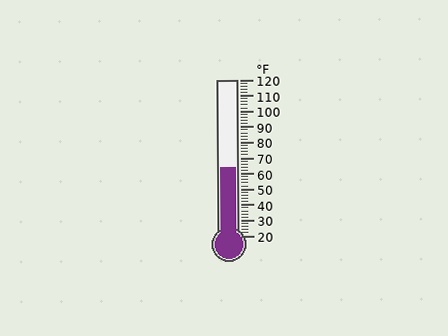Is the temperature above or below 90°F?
The temperature is below 90°F.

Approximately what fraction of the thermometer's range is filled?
The thermometer is filled to approximately 45% of its range.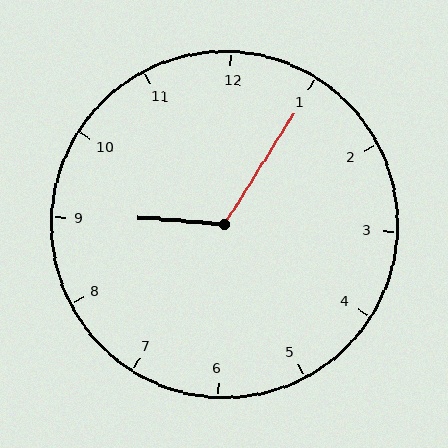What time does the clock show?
9:05.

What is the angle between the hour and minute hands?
Approximately 118 degrees.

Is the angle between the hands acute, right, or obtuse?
It is obtuse.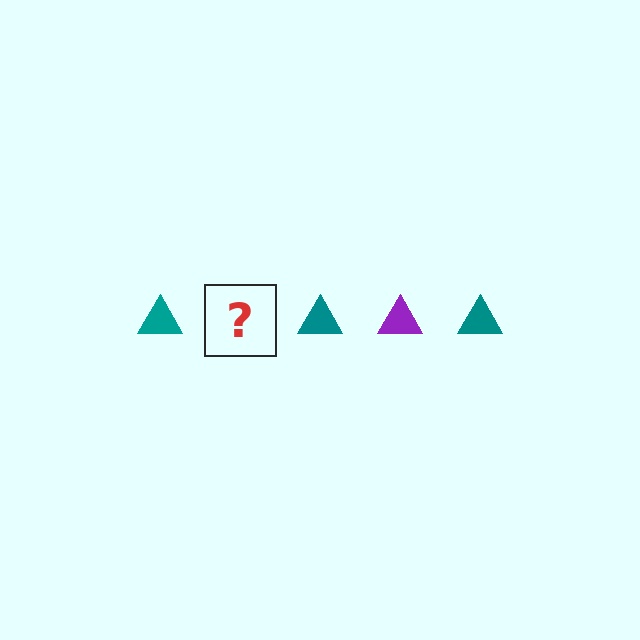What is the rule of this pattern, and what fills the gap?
The rule is that the pattern cycles through teal, purple triangles. The gap should be filled with a purple triangle.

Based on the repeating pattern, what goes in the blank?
The blank should be a purple triangle.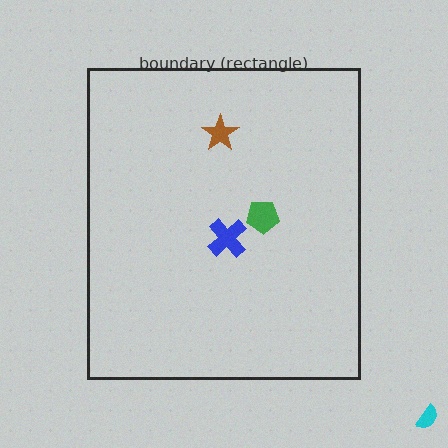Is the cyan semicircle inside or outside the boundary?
Outside.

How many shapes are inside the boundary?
3 inside, 1 outside.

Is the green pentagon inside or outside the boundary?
Inside.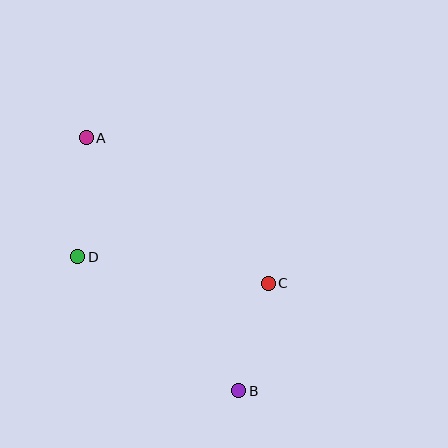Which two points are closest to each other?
Points B and C are closest to each other.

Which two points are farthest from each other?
Points A and B are farthest from each other.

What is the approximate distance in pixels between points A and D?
The distance between A and D is approximately 119 pixels.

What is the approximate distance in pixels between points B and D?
The distance between B and D is approximately 209 pixels.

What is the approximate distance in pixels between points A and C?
The distance between A and C is approximately 233 pixels.